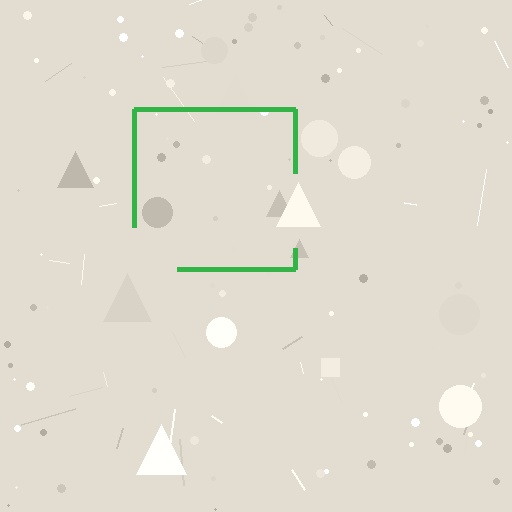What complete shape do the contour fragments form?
The contour fragments form a square.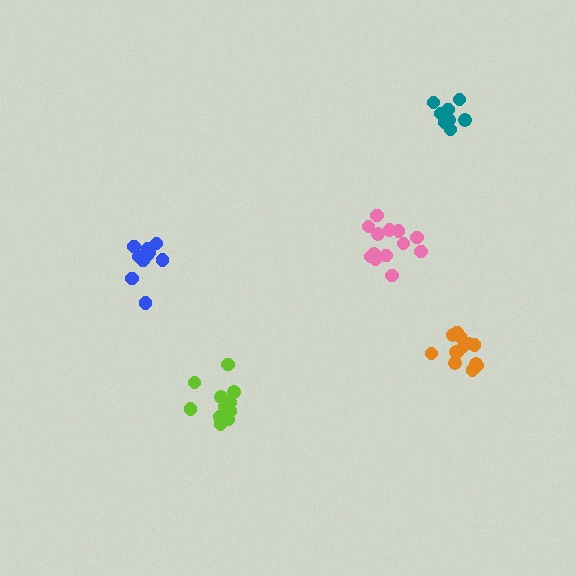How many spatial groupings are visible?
There are 5 spatial groupings.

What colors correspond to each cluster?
The clusters are colored: pink, lime, blue, orange, teal.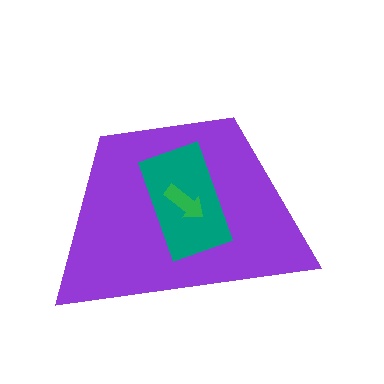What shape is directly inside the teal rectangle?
The green arrow.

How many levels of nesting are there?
3.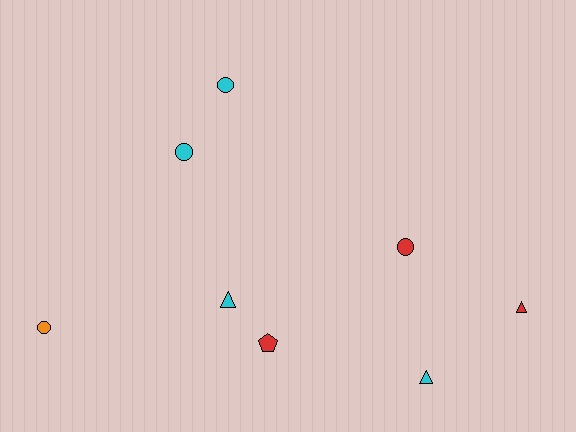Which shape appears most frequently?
Circle, with 4 objects.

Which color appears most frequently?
Cyan, with 4 objects.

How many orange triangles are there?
There are no orange triangles.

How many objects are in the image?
There are 8 objects.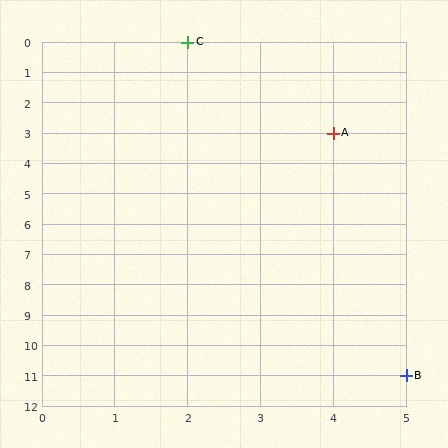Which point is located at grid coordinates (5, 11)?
Point B is at (5, 11).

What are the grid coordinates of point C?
Point C is at grid coordinates (2, 0).